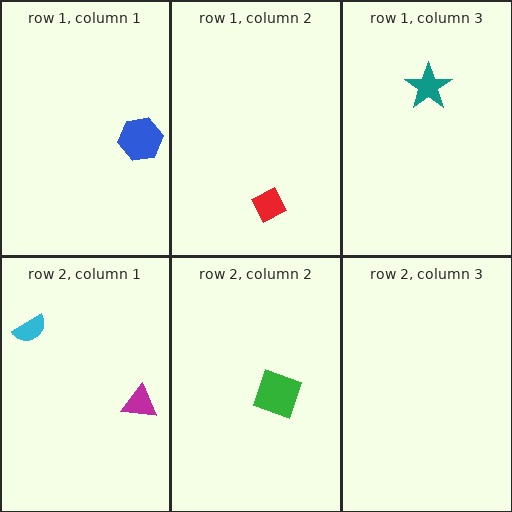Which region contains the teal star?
The row 1, column 3 region.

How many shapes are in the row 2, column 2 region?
1.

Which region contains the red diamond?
The row 1, column 2 region.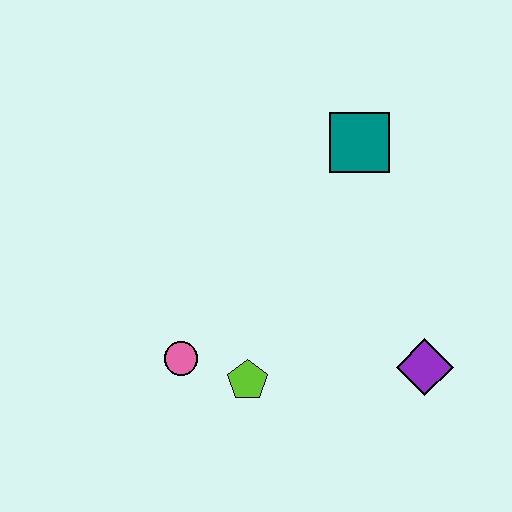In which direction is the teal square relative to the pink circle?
The teal square is above the pink circle.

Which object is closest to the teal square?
The purple diamond is closest to the teal square.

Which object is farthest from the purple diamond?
The pink circle is farthest from the purple diamond.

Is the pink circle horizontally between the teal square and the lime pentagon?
No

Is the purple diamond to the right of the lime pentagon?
Yes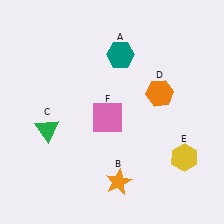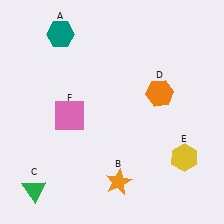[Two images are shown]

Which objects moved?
The objects that moved are: the teal hexagon (A), the green triangle (C), the pink square (F).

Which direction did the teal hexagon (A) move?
The teal hexagon (A) moved left.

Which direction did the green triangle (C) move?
The green triangle (C) moved down.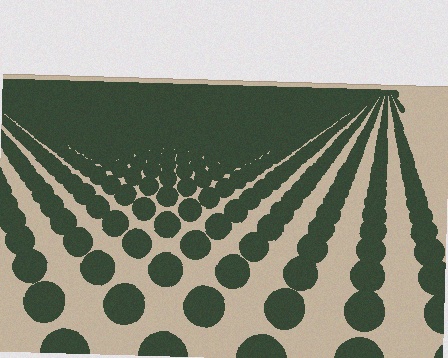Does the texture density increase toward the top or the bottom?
Density increases toward the top.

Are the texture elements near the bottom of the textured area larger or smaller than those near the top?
Larger. Near the bottom, elements are closer to the viewer and appear at a bigger on-screen size.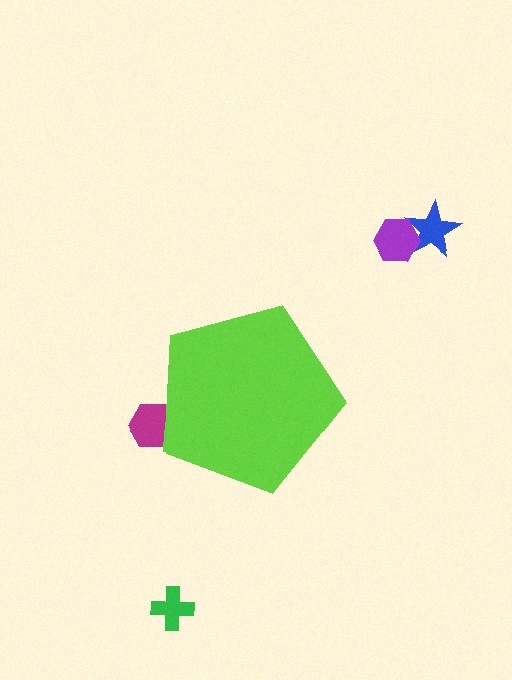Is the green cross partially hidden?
No, the green cross is fully visible.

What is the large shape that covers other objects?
A lime pentagon.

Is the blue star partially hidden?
No, the blue star is fully visible.